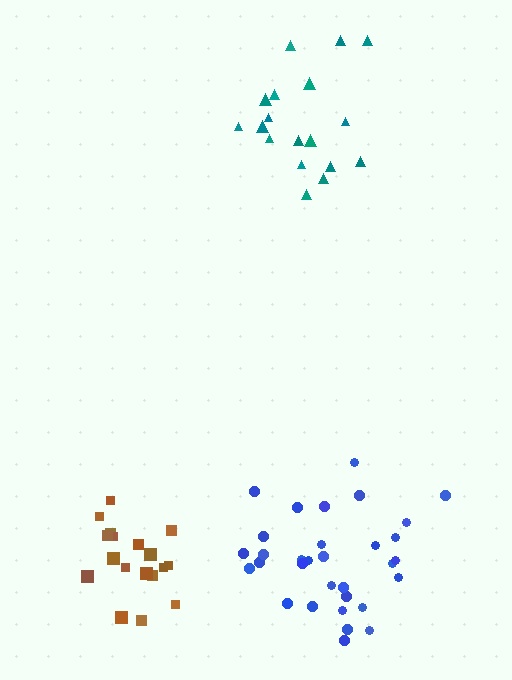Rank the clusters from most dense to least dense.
brown, blue, teal.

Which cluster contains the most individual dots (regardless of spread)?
Blue (32).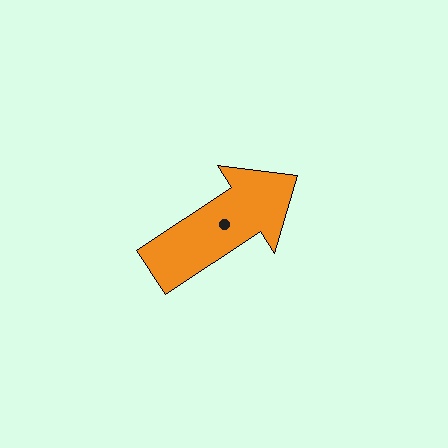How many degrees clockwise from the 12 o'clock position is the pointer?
Approximately 57 degrees.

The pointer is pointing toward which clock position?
Roughly 2 o'clock.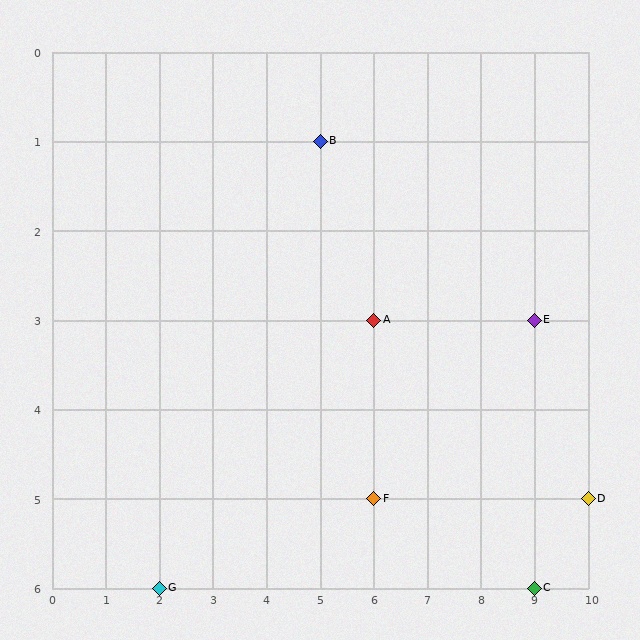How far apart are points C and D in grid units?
Points C and D are 1 column and 1 row apart (about 1.4 grid units diagonally).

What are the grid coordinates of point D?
Point D is at grid coordinates (10, 5).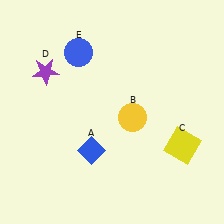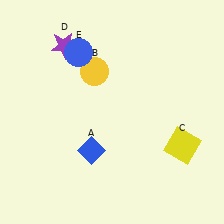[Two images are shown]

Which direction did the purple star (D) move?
The purple star (D) moved up.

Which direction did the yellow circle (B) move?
The yellow circle (B) moved up.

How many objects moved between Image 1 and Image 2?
2 objects moved between the two images.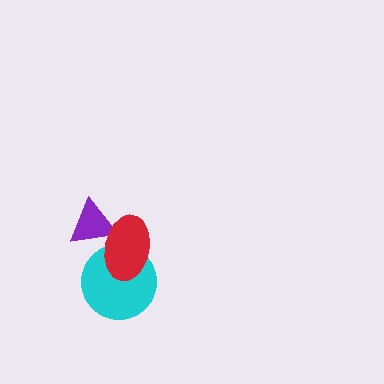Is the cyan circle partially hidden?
Yes, it is partially covered by another shape.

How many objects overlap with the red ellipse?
2 objects overlap with the red ellipse.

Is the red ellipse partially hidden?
No, no other shape covers it.